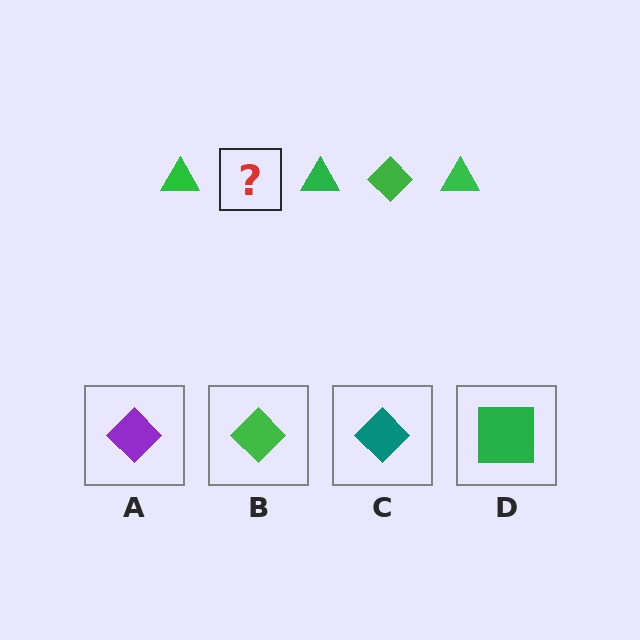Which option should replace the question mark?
Option B.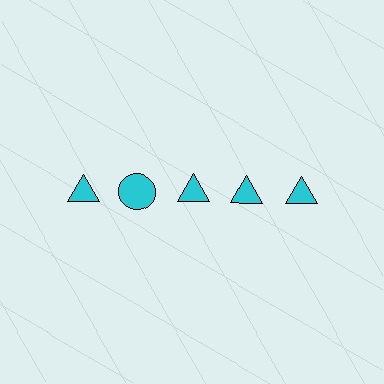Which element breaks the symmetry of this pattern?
The cyan circle in the top row, second from left column breaks the symmetry. All other shapes are cyan triangles.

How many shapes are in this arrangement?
There are 5 shapes arranged in a grid pattern.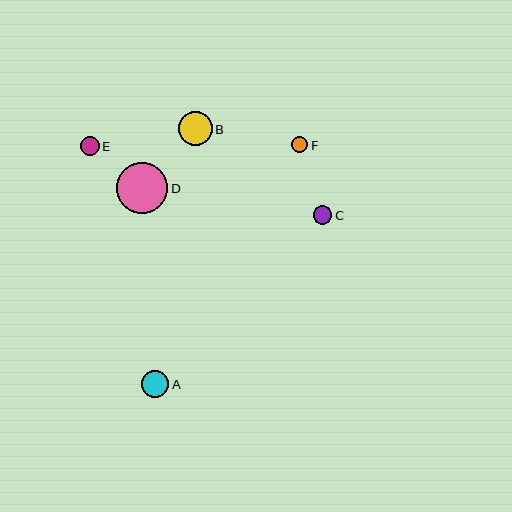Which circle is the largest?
Circle D is the largest with a size of approximately 51 pixels.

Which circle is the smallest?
Circle F is the smallest with a size of approximately 16 pixels.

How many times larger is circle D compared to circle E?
Circle D is approximately 2.7 times the size of circle E.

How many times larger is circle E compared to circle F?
Circle E is approximately 1.2 times the size of circle F.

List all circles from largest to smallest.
From largest to smallest: D, B, A, E, C, F.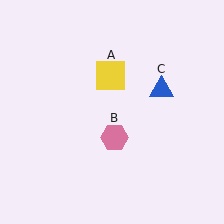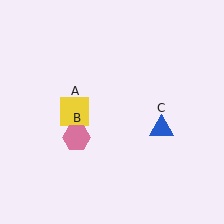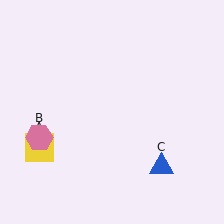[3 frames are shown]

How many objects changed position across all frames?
3 objects changed position: yellow square (object A), pink hexagon (object B), blue triangle (object C).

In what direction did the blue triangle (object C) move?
The blue triangle (object C) moved down.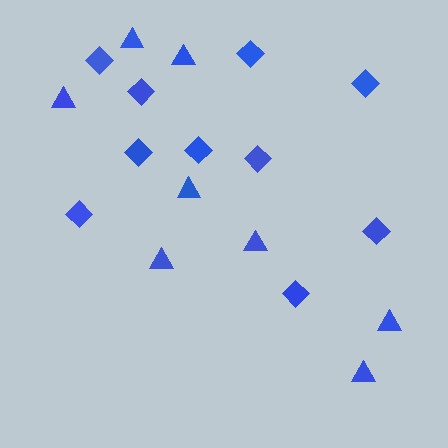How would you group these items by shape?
There are 2 groups: one group of triangles (8) and one group of diamonds (10).